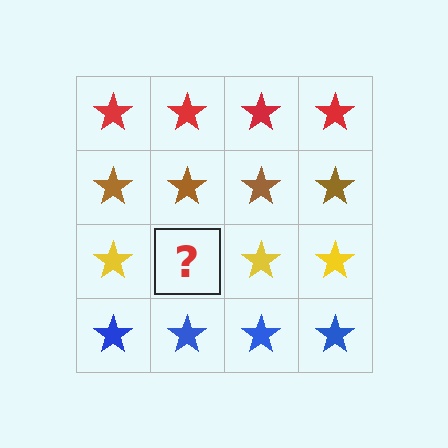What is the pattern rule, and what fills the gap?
The rule is that each row has a consistent color. The gap should be filled with a yellow star.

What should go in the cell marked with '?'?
The missing cell should contain a yellow star.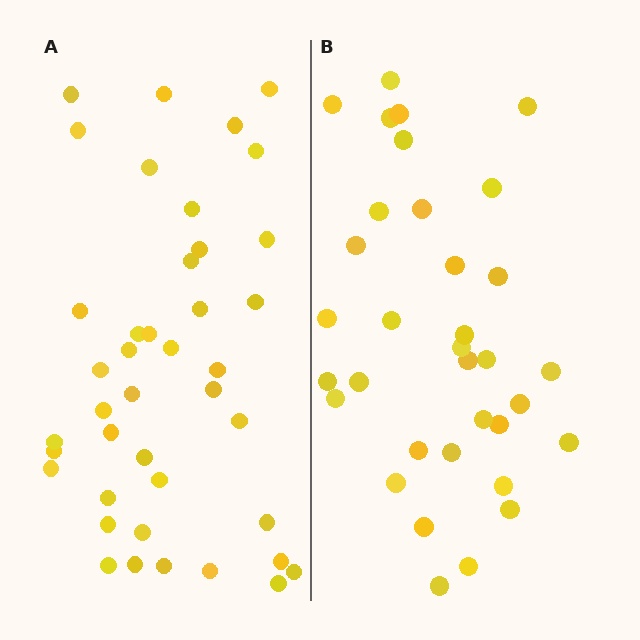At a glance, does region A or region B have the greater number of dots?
Region A (the left region) has more dots.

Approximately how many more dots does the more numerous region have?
Region A has roughly 8 or so more dots than region B.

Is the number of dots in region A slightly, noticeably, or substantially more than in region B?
Region A has only slightly more — the two regions are fairly close. The ratio is roughly 1.2 to 1.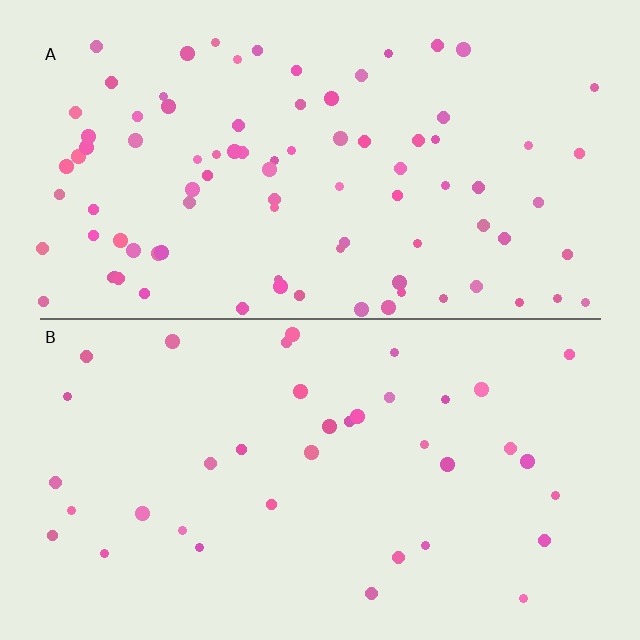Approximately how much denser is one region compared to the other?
Approximately 2.3× — region A over region B.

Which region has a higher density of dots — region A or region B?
A (the top).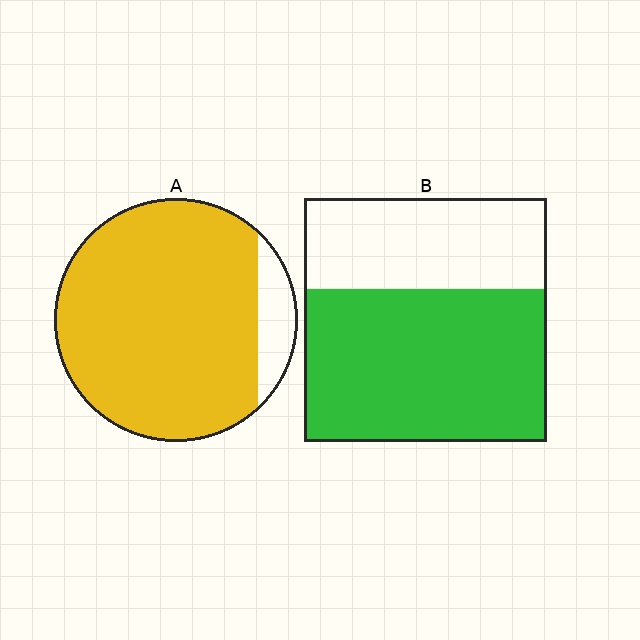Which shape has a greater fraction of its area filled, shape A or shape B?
Shape A.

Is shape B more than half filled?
Yes.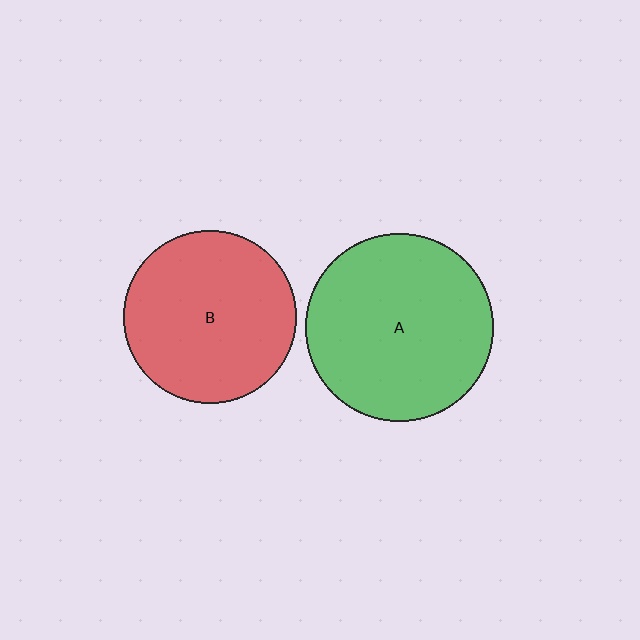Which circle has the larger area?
Circle A (green).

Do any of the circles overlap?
No, none of the circles overlap.